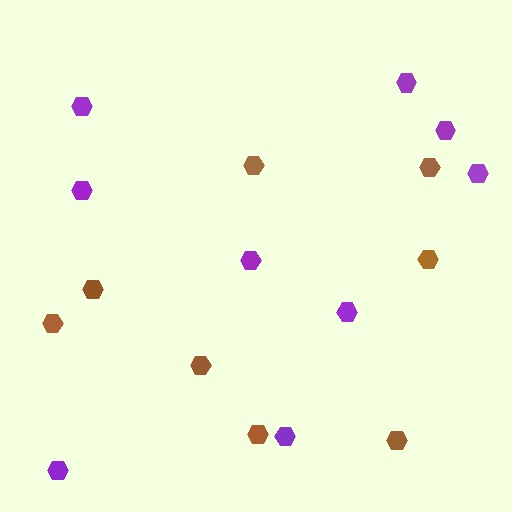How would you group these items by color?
There are 2 groups: one group of purple hexagons (9) and one group of brown hexagons (8).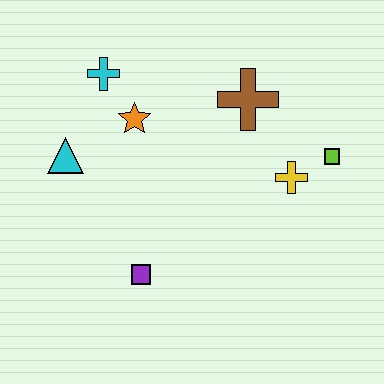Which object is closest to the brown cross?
The yellow cross is closest to the brown cross.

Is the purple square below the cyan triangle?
Yes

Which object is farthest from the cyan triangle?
The lime square is farthest from the cyan triangle.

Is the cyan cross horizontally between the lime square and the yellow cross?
No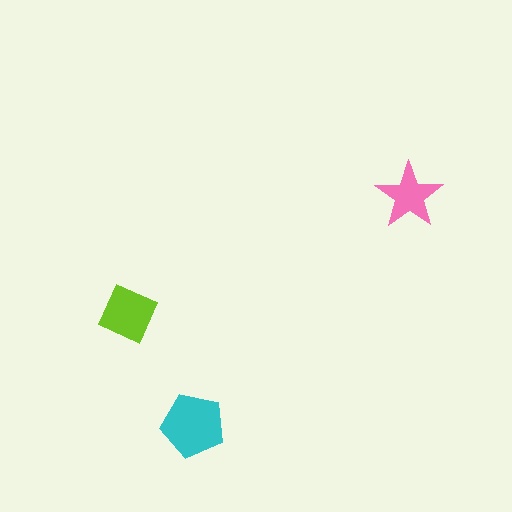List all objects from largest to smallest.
The cyan pentagon, the lime diamond, the pink star.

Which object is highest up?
The pink star is topmost.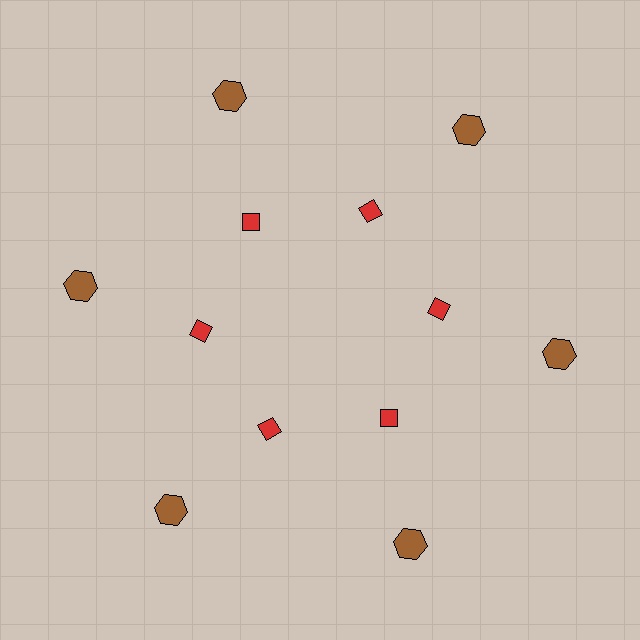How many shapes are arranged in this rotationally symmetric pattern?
There are 12 shapes, arranged in 6 groups of 2.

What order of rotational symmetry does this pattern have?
This pattern has 6-fold rotational symmetry.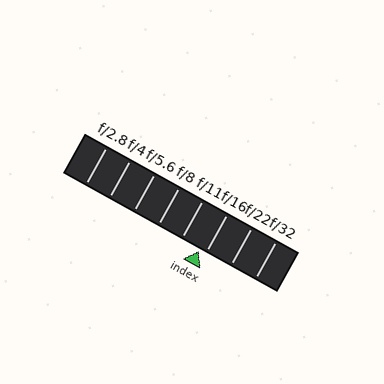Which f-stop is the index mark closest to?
The index mark is closest to f/16.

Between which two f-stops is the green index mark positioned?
The index mark is between f/11 and f/16.